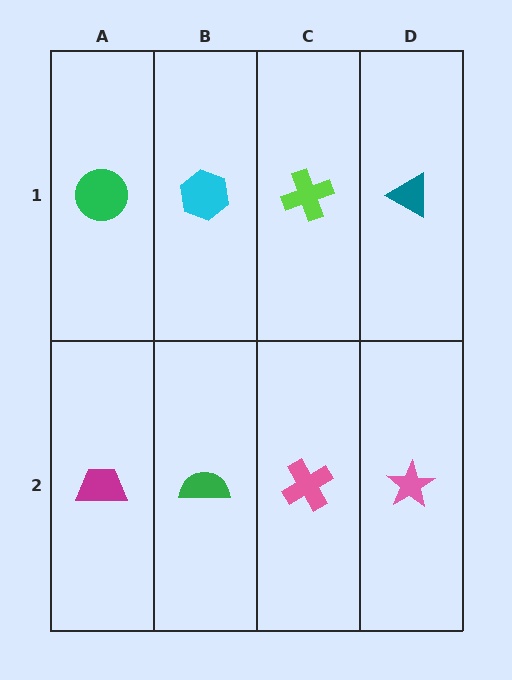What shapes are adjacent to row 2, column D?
A teal triangle (row 1, column D), a pink cross (row 2, column C).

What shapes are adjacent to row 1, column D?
A pink star (row 2, column D), a lime cross (row 1, column C).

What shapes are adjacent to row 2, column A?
A green circle (row 1, column A), a green semicircle (row 2, column B).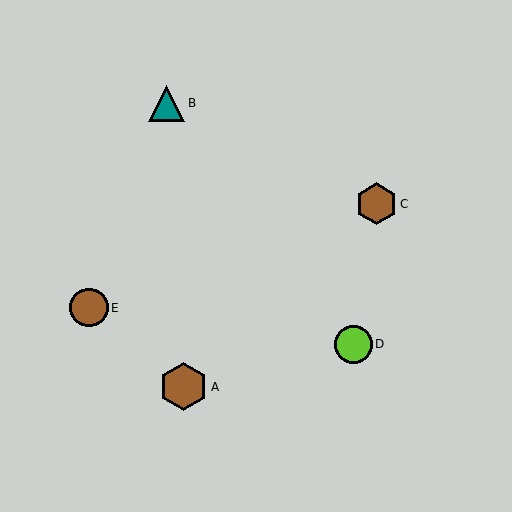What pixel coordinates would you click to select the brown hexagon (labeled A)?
Click at (183, 387) to select the brown hexagon A.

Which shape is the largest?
The brown hexagon (labeled A) is the largest.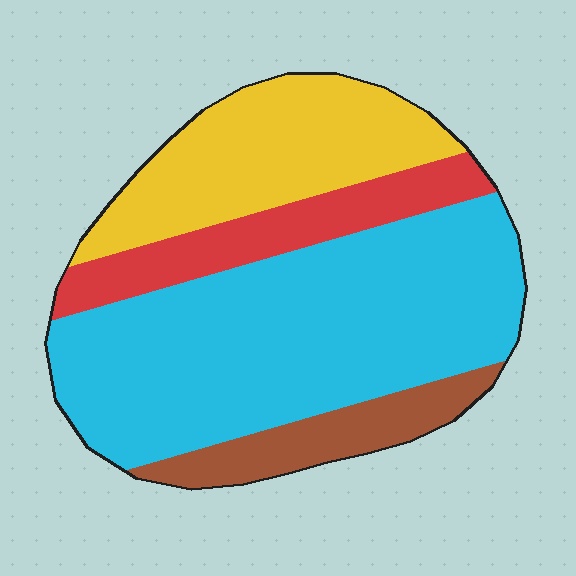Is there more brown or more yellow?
Yellow.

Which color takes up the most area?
Cyan, at roughly 50%.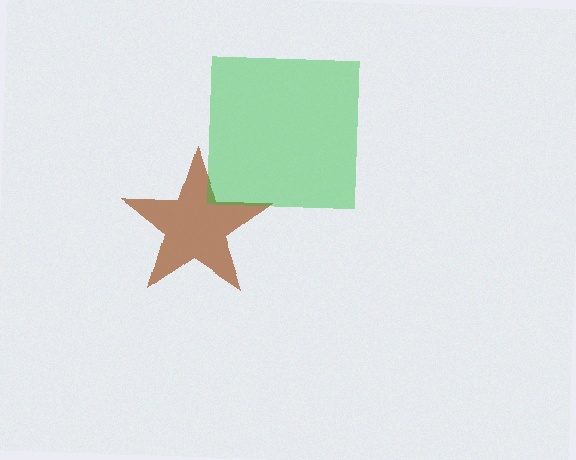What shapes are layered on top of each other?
The layered shapes are: a brown star, a green square.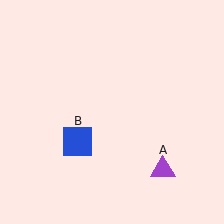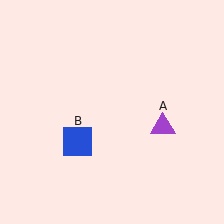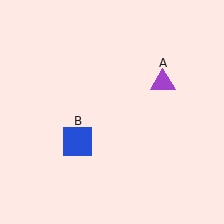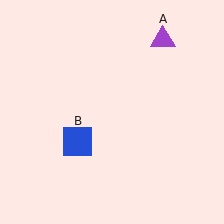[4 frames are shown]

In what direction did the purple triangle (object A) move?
The purple triangle (object A) moved up.